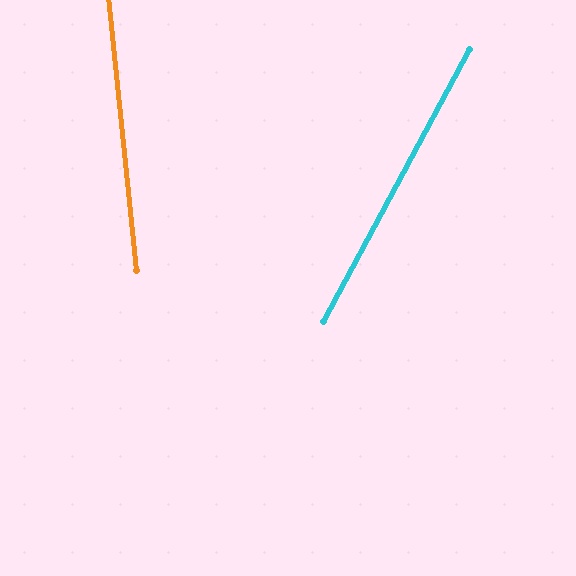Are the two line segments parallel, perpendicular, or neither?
Neither parallel nor perpendicular — they differ by about 34°.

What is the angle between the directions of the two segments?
Approximately 34 degrees.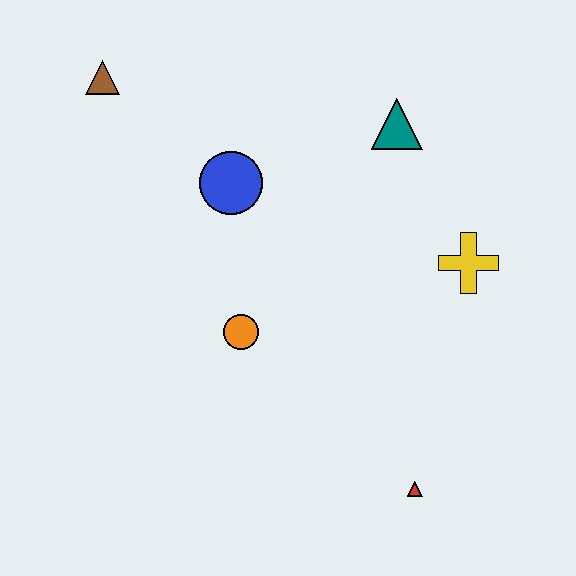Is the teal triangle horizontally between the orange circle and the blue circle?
No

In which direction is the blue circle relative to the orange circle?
The blue circle is above the orange circle.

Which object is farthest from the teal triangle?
The red triangle is farthest from the teal triangle.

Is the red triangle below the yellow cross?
Yes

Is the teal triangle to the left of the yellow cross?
Yes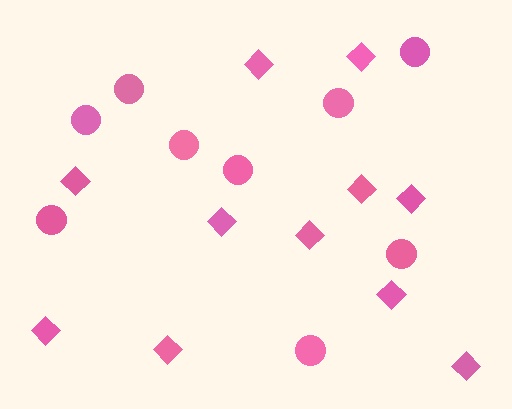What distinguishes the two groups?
There are 2 groups: one group of circles (9) and one group of diamonds (11).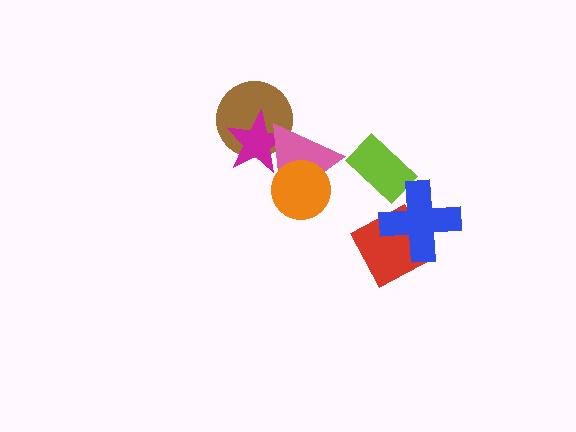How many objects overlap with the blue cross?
1 object overlaps with the blue cross.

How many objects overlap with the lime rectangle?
0 objects overlap with the lime rectangle.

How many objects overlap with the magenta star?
2 objects overlap with the magenta star.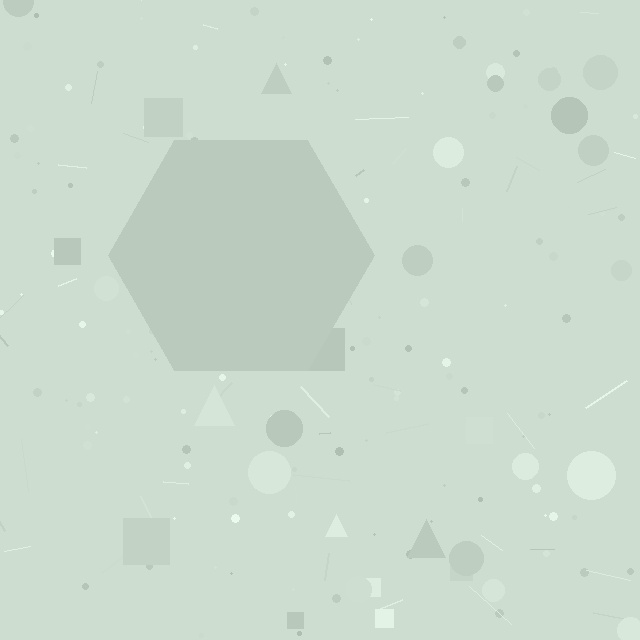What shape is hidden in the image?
A hexagon is hidden in the image.